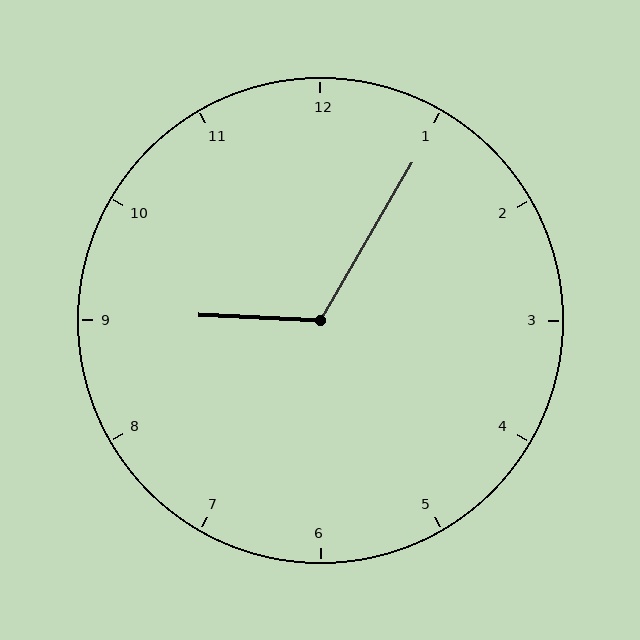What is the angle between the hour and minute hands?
Approximately 118 degrees.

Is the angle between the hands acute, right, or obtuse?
It is obtuse.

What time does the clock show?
9:05.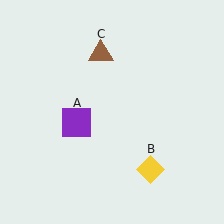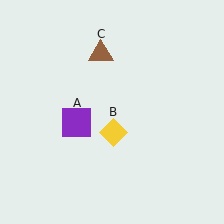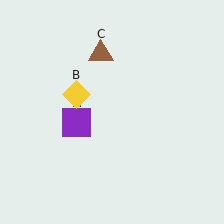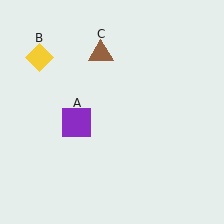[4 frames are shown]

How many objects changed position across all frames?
1 object changed position: yellow diamond (object B).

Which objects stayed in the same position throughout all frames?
Purple square (object A) and brown triangle (object C) remained stationary.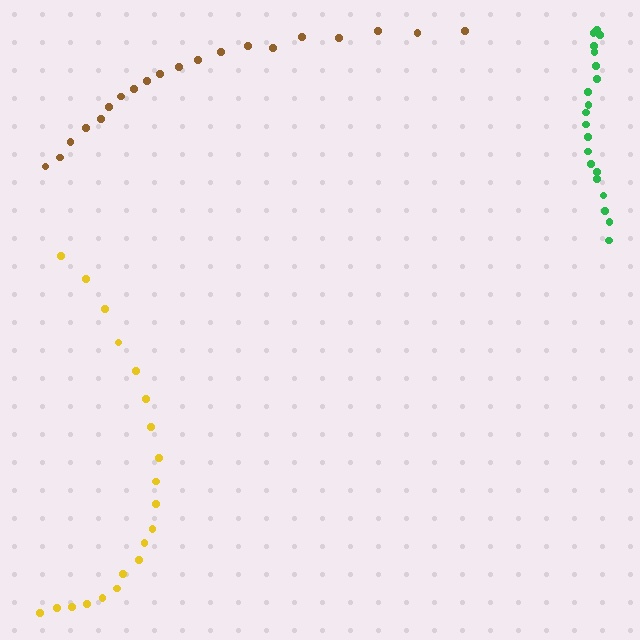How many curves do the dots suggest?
There are 3 distinct paths.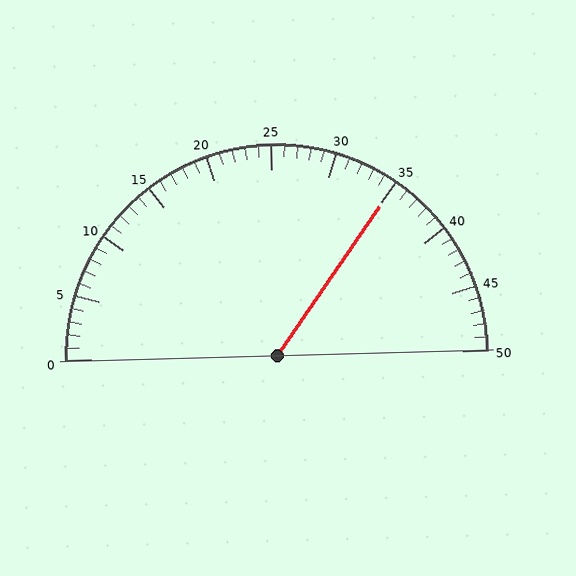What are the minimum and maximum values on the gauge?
The gauge ranges from 0 to 50.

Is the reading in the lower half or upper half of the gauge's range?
The reading is in the upper half of the range (0 to 50).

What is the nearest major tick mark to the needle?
The nearest major tick mark is 35.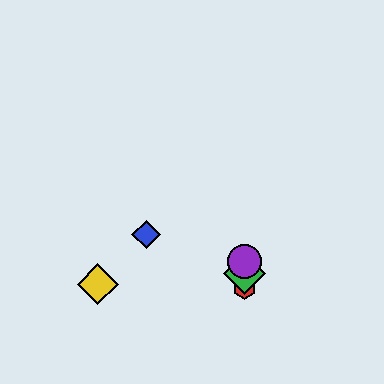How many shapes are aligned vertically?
3 shapes (the red hexagon, the green diamond, the purple circle) are aligned vertically.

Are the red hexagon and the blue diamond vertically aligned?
No, the red hexagon is at x≈245 and the blue diamond is at x≈146.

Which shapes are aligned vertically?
The red hexagon, the green diamond, the purple circle are aligned vertically.